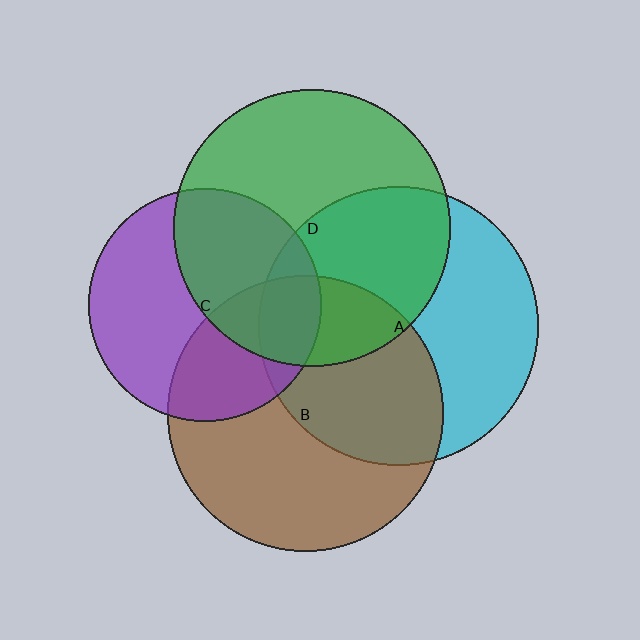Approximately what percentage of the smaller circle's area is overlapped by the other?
Approximately 35%.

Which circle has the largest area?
Circle A (cyan).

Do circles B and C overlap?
Yes.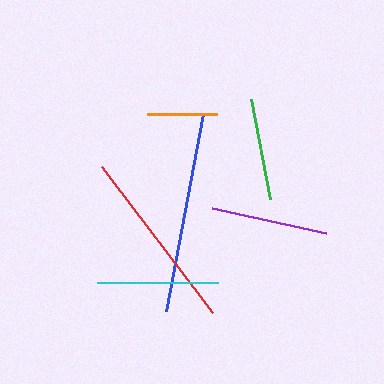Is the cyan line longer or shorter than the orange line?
The cyan line is longer than the orange line.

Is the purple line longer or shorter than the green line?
The purple line is longer than the green line.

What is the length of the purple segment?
The purple segment is approximately 117 pixels long.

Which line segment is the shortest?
The orange line is the shortest at approximately 71 pixels.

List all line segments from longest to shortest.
From longest to shortest: blue, red, cyan, purple, green, orange.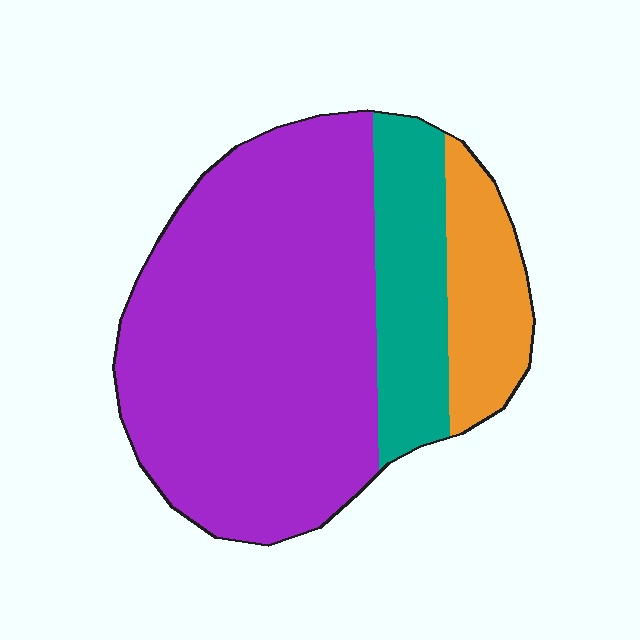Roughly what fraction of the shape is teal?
Teal covers around 20% of the shape.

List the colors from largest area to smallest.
From largest to smallest: purple, teal, orange.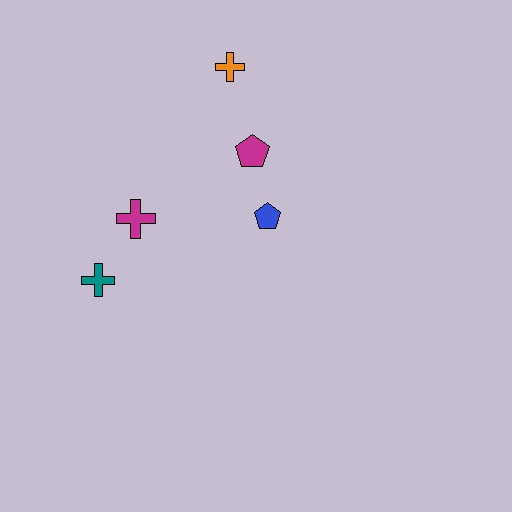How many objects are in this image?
There are 5 objects.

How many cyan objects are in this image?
There are no cyan objects.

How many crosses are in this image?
There are 3 crosses.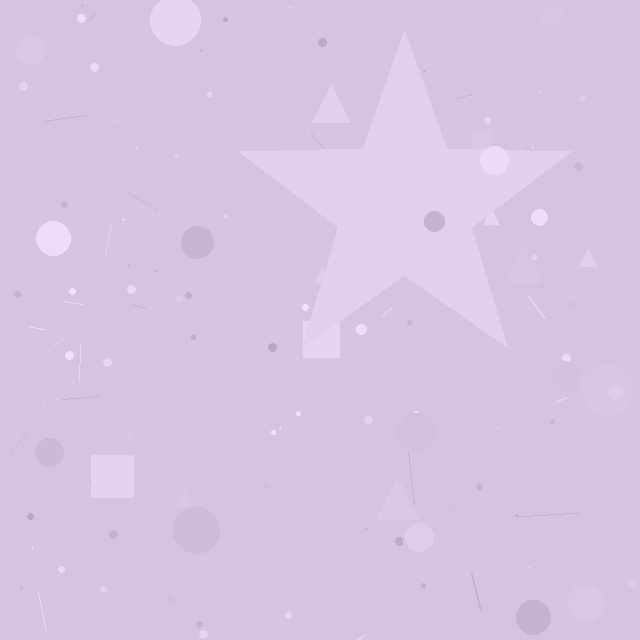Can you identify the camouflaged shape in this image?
The camouflaged shape is a star.